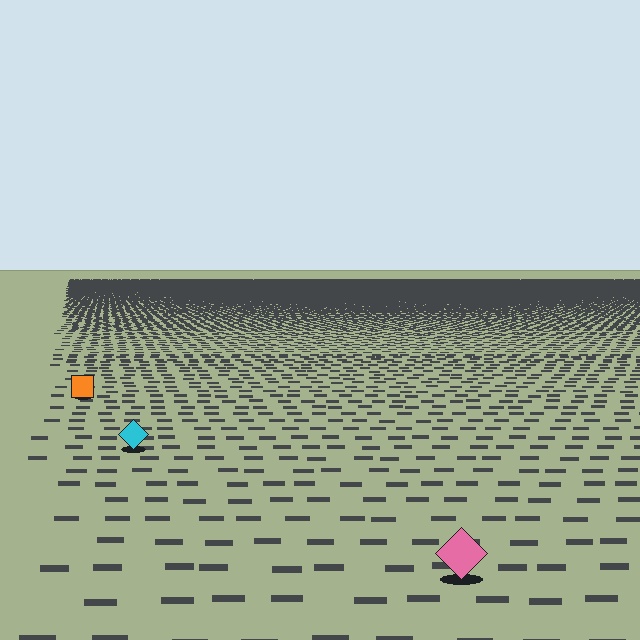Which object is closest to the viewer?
The pink diamond is closest. The texture marks near it are larger and more spread out.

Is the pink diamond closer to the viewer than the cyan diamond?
Yes. The pink diamond is closer — you can tell from the texture gradient: the ground texture is coarser near it.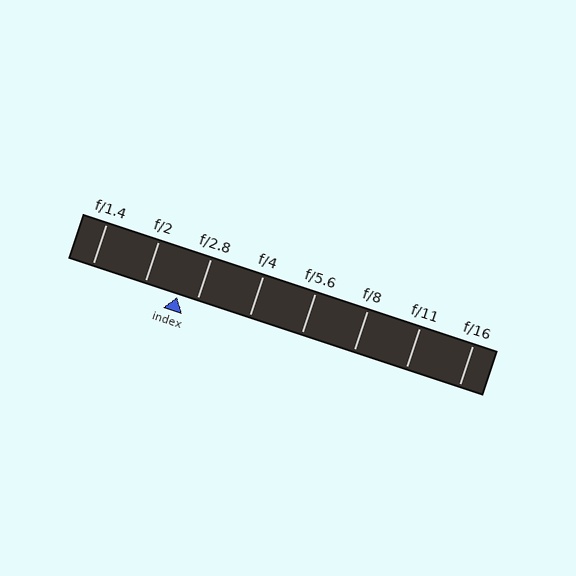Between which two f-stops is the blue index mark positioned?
The index mark is between f/2 and f/2.8.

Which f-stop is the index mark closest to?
The index mark is closest to f/2.8.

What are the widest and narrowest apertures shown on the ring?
The widest aperture shown is f/1.4 and the narrowest is f/16.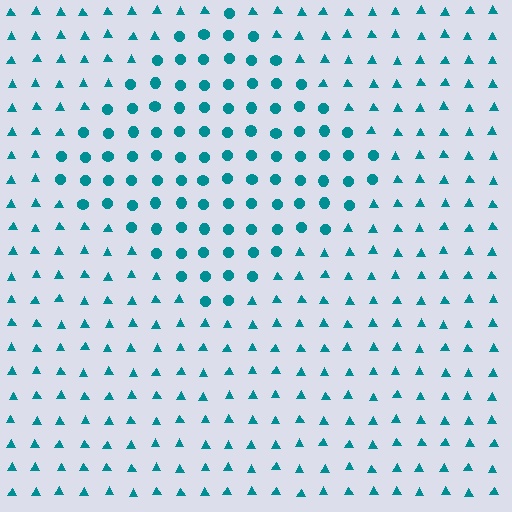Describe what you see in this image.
The image is filled with small teal elements arranged in a uniform grid. A diamond-shaped region contains circles, while the surrounding area contains triangles. The boundary is defined purely by the change in element shape.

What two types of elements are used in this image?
The image uses circles inside the diamond region and triangles outside it.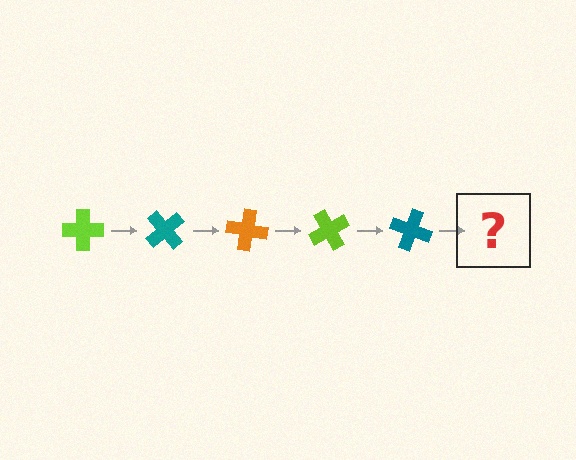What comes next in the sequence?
The next element should be an orange cross, rotated 250 degrees from the start.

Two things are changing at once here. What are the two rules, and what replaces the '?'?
The two rules are that it rotates 50 degrees each step and the color cycles through lime, teal, and orange. The '?' should be an orange cross, rotated 250 degrees from the start.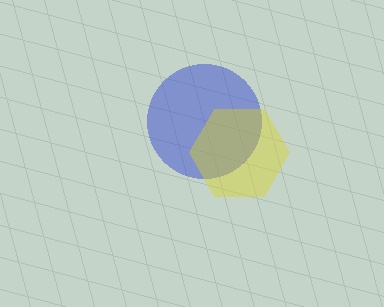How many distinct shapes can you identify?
There are 2 distinct shapes: a blue circle, a yellow hexagon.